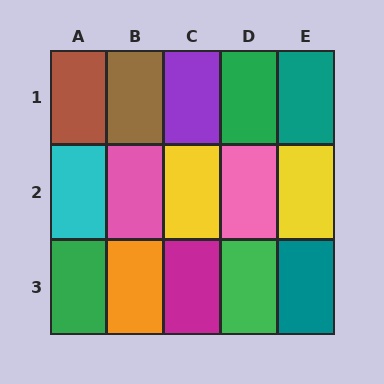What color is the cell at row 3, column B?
Orange.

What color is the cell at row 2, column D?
Pink.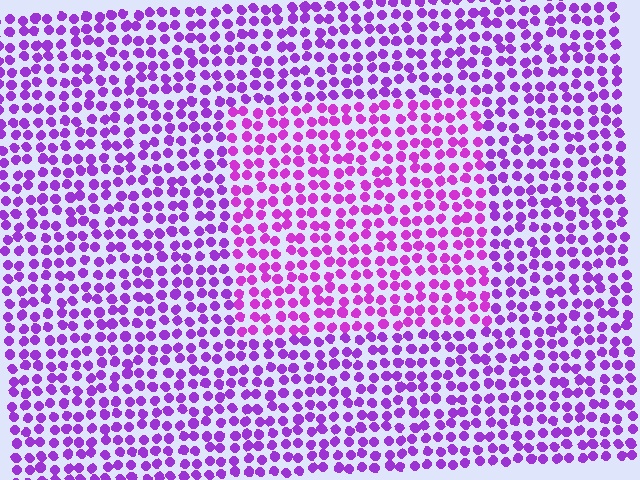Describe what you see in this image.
The image is filled with small purple elements in a uniform arrangement. A rectangle-shaped region is visible where the elements are tinted to a slightly different hue, forming a subtle color boundary.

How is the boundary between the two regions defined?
The boundary is defined purely by a slight shift in hue (about 20 degrees). Spacing, size, and orientation are identical on both sides.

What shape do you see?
I see a rectangle.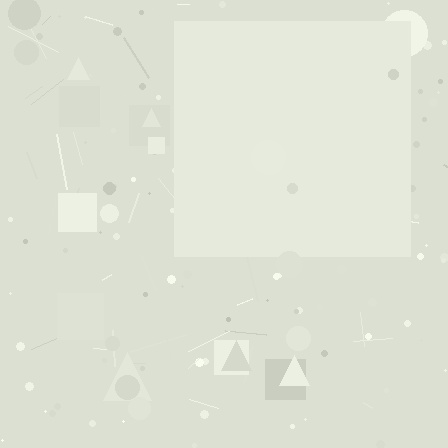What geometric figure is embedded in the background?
A square is embedded in the background.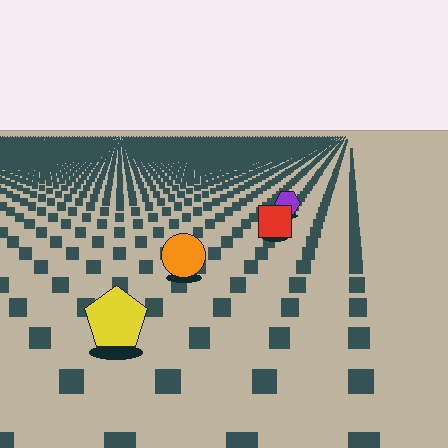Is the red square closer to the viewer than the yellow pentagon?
No. The yellow pentagon is closer — you can tell from the texture gradient: the ground texture is coarser near it.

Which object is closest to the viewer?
The yellow pentagon is closest. The texture marks near it are larger and more spread out.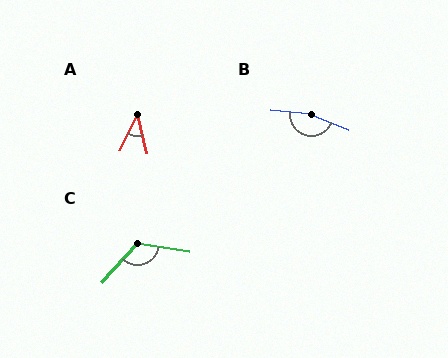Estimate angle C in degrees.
Approximately 124 degrees.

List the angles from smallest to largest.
A (40°), C (124°), B (164°).